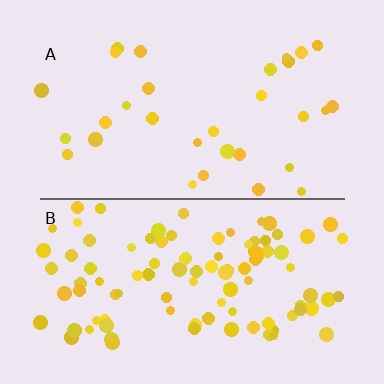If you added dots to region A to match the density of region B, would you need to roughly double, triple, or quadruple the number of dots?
Approximately triple.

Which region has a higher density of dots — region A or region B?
B (the bottom).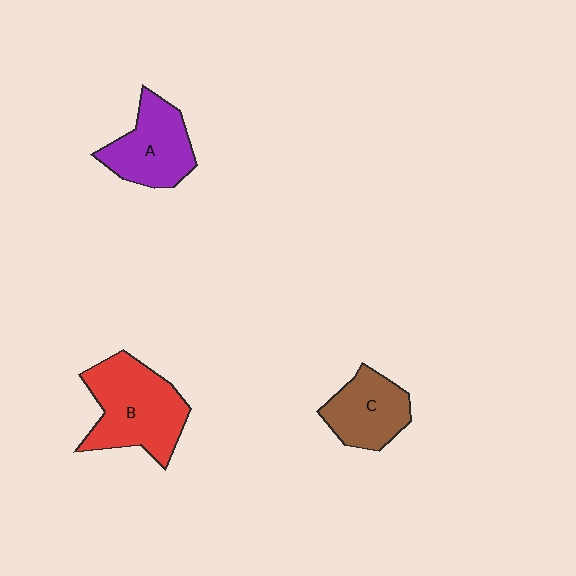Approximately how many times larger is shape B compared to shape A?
Approximately 1.4 times.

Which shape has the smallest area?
Shape C (brown).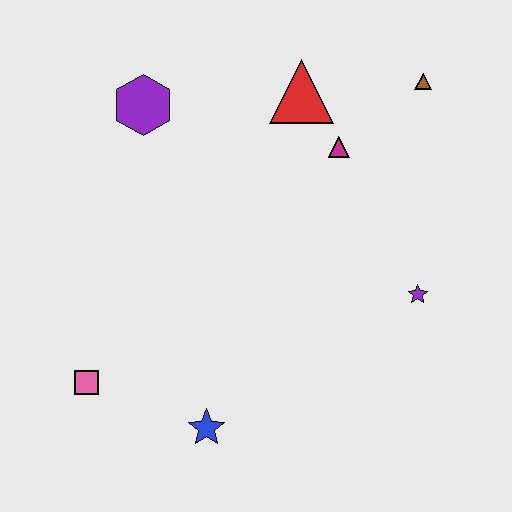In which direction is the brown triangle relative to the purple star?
The brown triangle is above the purple star.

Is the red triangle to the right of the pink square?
Yes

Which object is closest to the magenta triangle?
The red triangle is closest to the magenta triangle.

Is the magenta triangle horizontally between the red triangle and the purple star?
Yes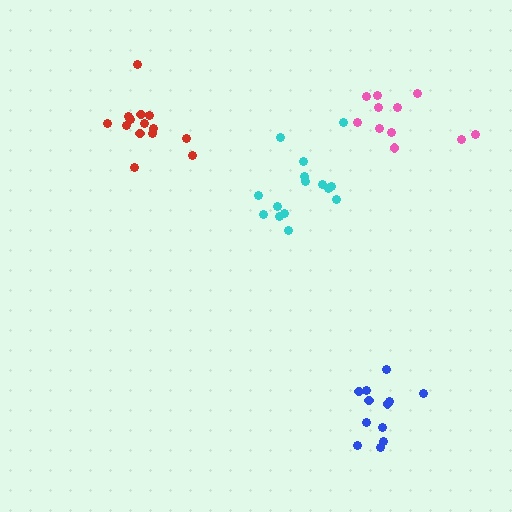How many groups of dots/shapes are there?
There are 4 groups.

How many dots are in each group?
Group 1: 14 dots, Group 2: 15 dots, Group 3: 12 dots, Group 4: 11 dots (52 total).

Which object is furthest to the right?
The pink cluster is rightmost.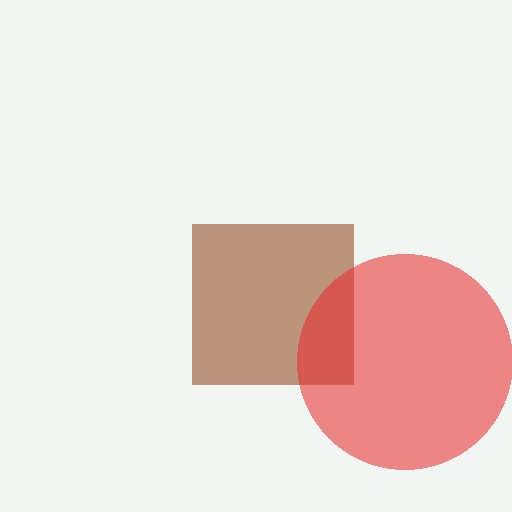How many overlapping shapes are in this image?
There are 2 overlapping shapes in the image.